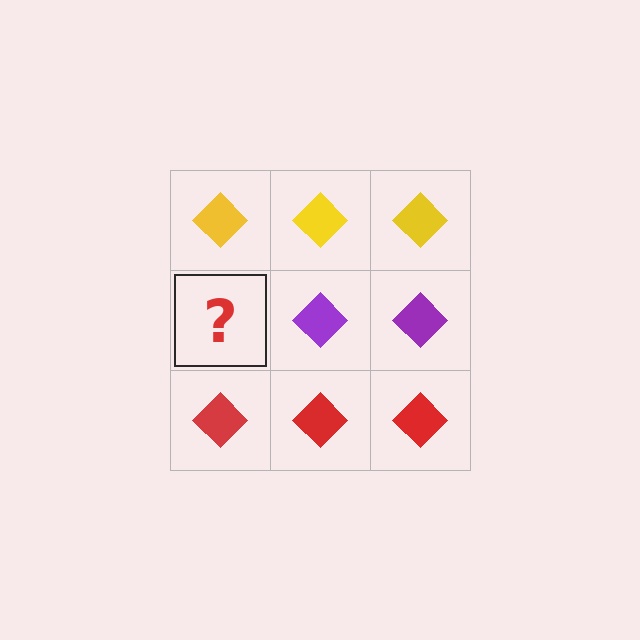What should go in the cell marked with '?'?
The missing cell should contain a purple diamond.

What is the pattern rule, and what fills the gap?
The rule is that each row has a consistent color. The gap should be filled with a purple diamond.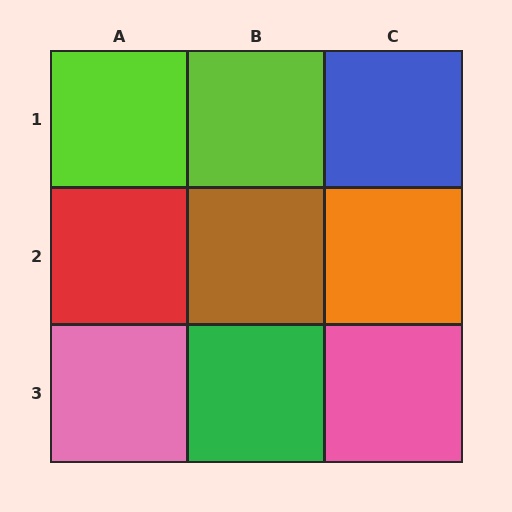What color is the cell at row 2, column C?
Orange.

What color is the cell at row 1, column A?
Lime.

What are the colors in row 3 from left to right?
Pink, green, pink.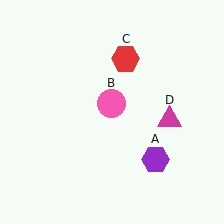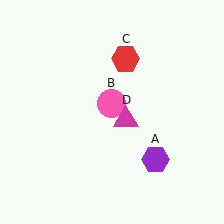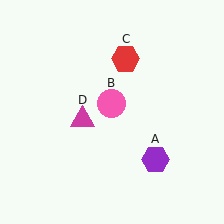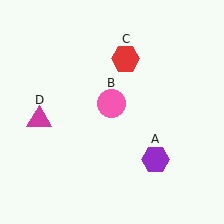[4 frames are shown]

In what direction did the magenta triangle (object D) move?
The magenta triangle (object D) moved left.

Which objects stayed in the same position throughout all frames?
Purple hexagon (object A) and pink circle (object B) and red hexagon (object C) remained stationary.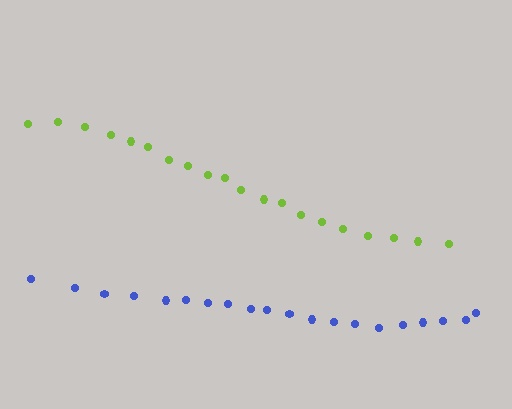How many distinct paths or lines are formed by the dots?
There are 2 distinct paths.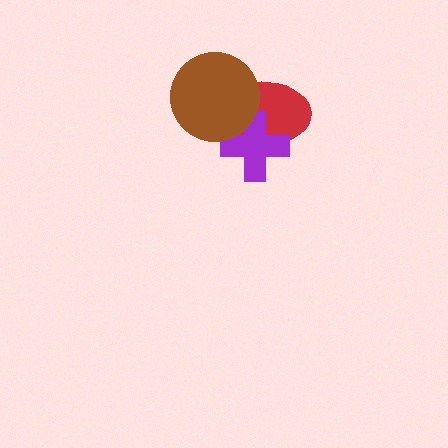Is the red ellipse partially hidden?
Yes, it is partially covered by another shape.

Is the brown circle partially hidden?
No, no other shape covers it.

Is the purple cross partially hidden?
Yes, it is partially covered by another shape.